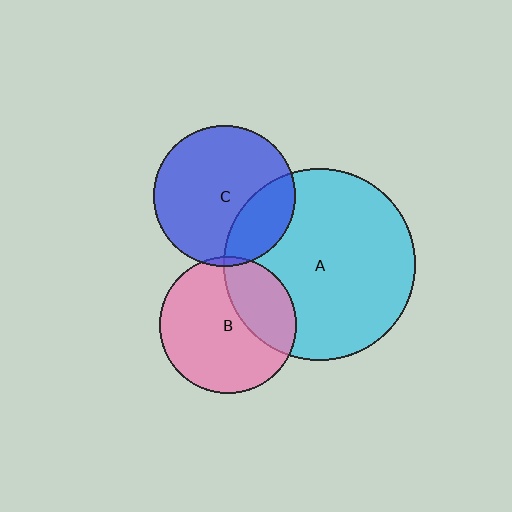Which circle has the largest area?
Circle A (cyan).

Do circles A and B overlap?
Yes.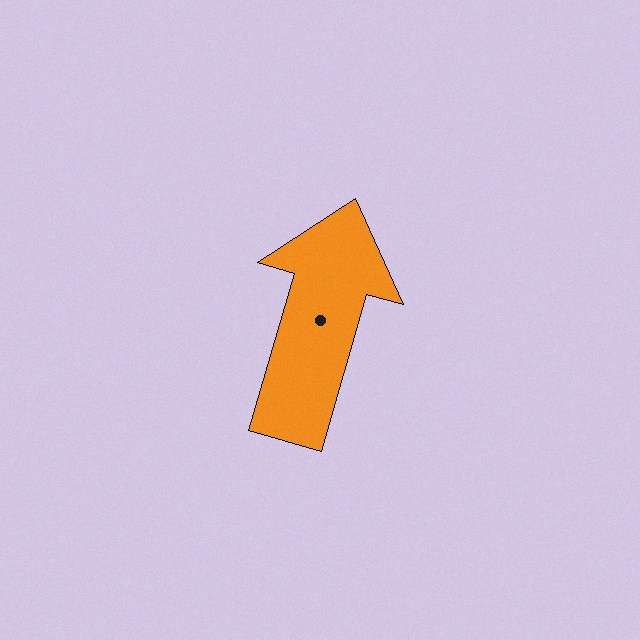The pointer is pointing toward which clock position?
Roughly 1 o'clock.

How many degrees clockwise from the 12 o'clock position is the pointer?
Approximately 16 degrees.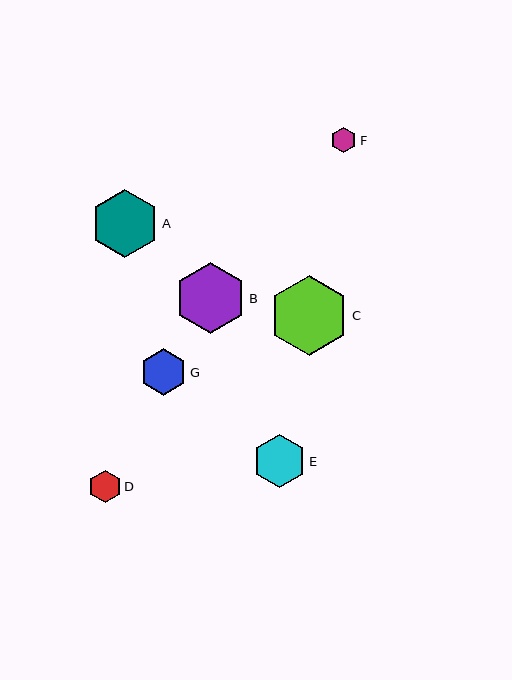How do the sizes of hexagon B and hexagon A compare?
Hexagon B and hexagon A are approximately the same size.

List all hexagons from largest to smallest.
From largest to smallest: C, B, A, E, G, D, F.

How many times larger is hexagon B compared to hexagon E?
Hexagon B is approximately 1.3 times the size of hexagon E.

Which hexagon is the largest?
Hexagon C is the largest with a size of approximately 80 pixels.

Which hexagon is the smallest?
Hexagon F is the smallest with a size of approximately 26 pixels.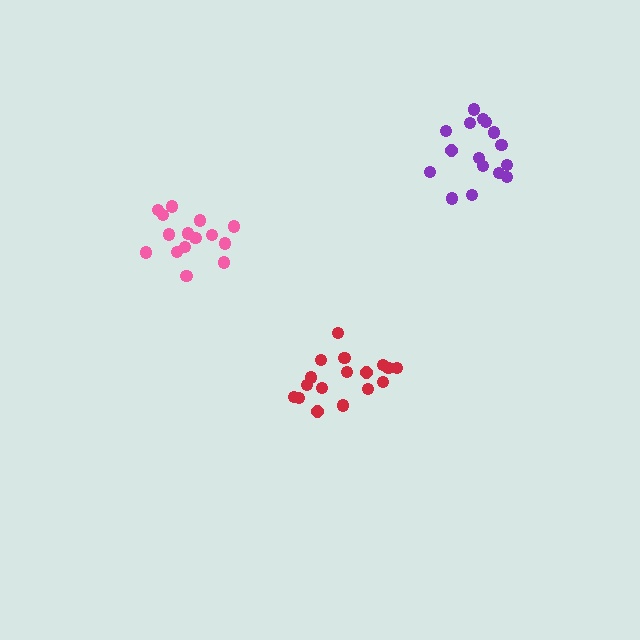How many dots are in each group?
Group 1: 16 dots, Group 2: 15 dots, Group 3: 17 dots (48 total).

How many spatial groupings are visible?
There are 3 spatial groupings.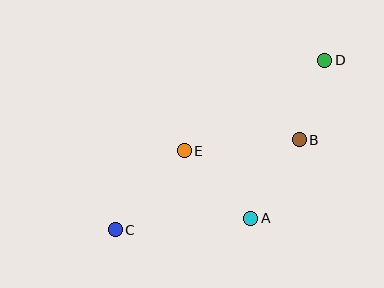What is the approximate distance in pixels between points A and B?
The distance between A and B is approximately 92 pixels.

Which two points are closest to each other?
Points B and D are closest to each other.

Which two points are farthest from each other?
Points C and D are farthest from each other.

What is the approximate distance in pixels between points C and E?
The distance between C and E is approximately 104 pixels.